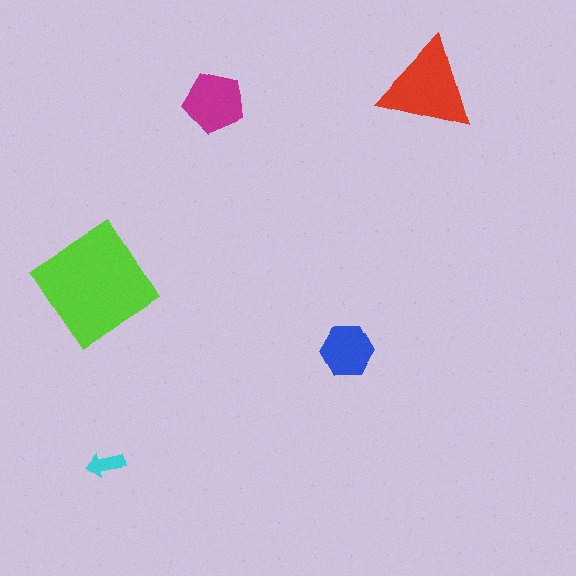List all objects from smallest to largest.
The cyan arrow, the blue hexagon, the magenta pentagon, the red triangle, the lime diamond.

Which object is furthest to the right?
The red triangle is rightmost.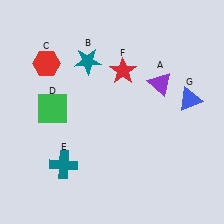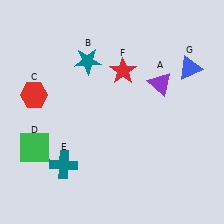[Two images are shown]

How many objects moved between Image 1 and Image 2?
3 objects moved between the two images.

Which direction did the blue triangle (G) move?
The blue triangle (G) moved up.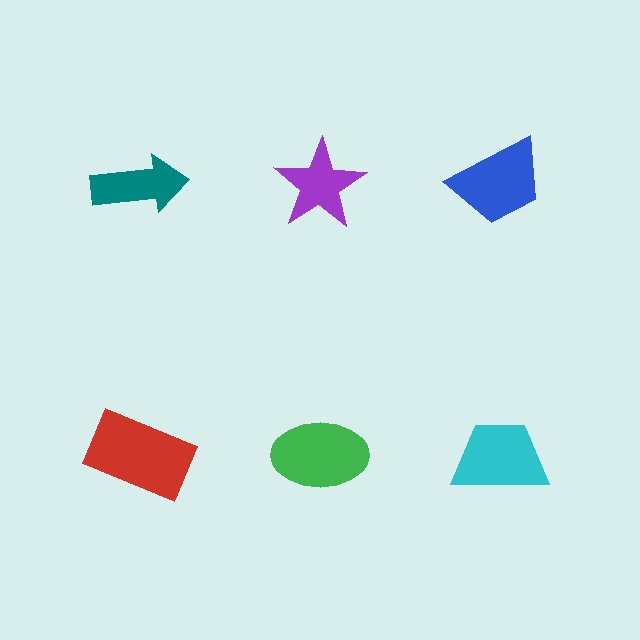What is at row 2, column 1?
A red rectangle.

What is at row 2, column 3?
A cyan trapezoid.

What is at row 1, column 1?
A teal arrow.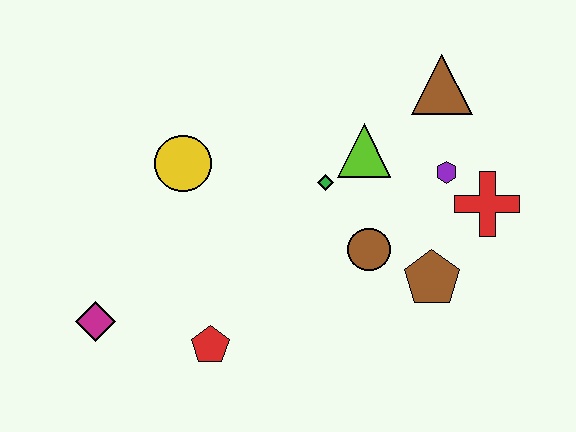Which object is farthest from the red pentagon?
The brown triangle is farthest from the red pentagon.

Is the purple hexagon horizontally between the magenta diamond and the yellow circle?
No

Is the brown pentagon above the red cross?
No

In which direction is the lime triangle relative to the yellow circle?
The lime triangle is to the right of the yellow circle.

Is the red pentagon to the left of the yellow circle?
No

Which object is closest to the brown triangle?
The purple hexagon is closest to the brown triangle.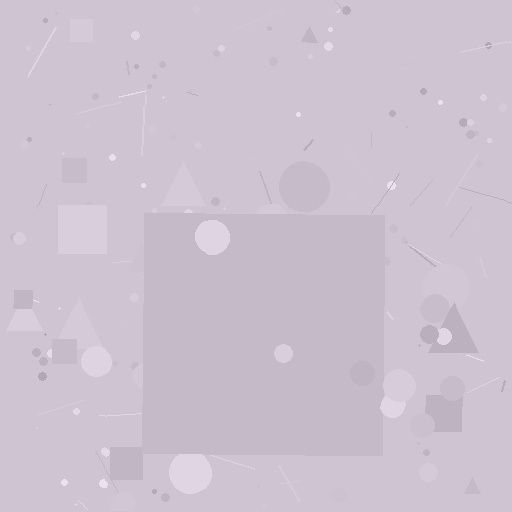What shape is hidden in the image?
A square is hidden in the image.